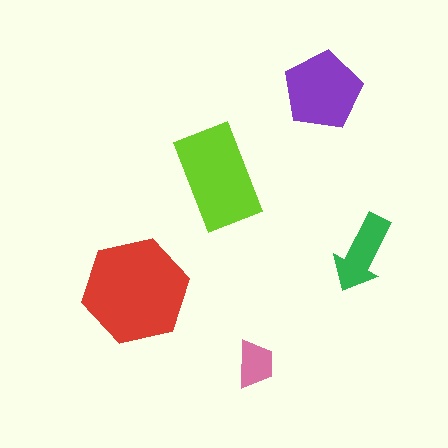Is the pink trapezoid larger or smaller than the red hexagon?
Smaller.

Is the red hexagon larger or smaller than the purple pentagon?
Larger.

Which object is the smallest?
The pink trapezoid.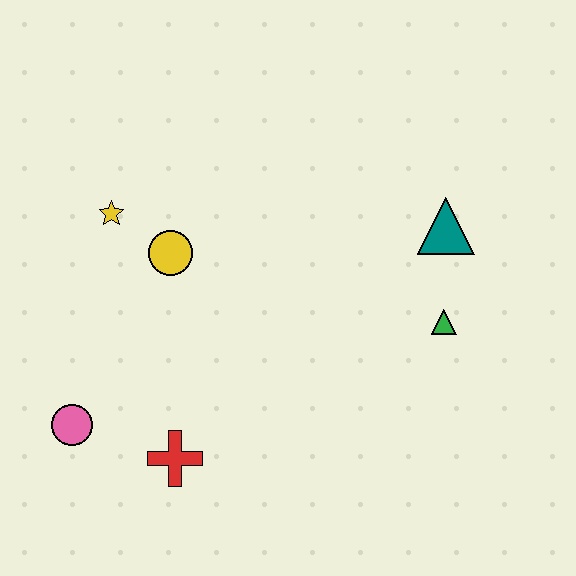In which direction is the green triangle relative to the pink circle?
The green triangle is to the right of the pink circle.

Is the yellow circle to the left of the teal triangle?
Yes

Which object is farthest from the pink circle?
The teal triangle is farthest from the pink circle.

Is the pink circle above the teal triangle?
No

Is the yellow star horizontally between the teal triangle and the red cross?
No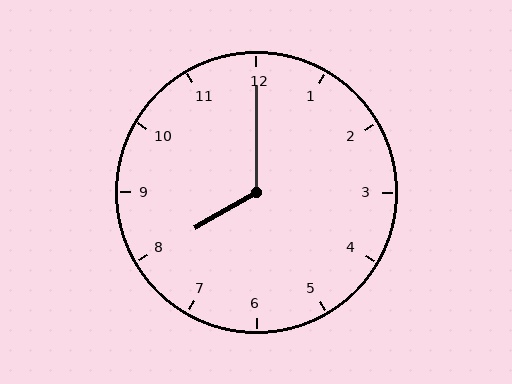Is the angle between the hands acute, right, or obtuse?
It is obtuse.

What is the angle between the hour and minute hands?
Approximately 120 degrees.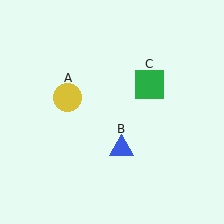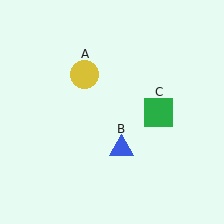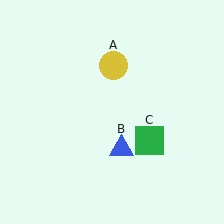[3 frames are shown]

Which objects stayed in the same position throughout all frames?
Blue triangle (object B) remained stationary.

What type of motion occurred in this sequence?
The yellow circle (object A), green square (object C) rotated clockwise around the center of the scene.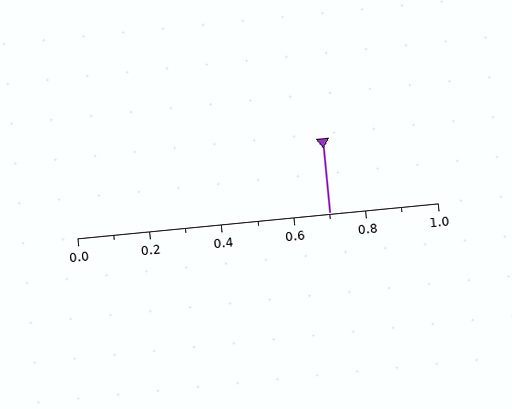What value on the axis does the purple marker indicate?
The marker indicates approximately 0.7.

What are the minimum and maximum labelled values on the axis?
The axis runs from 0.0 to 1.0.